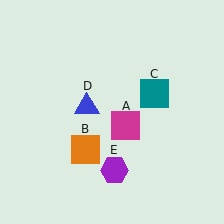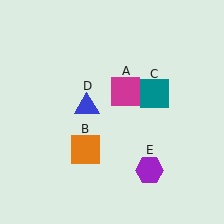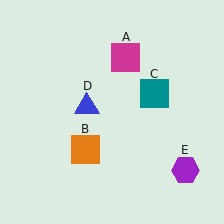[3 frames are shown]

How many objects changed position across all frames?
2 objects changed position: magenta square (object A), purple hexagon (object E).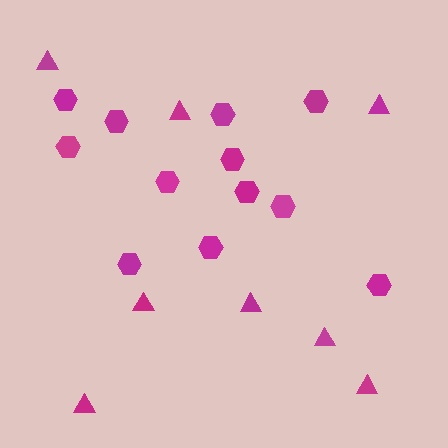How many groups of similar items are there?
There are 2 groups: one group of triangles (8) and one group of hexagons (12).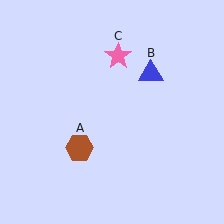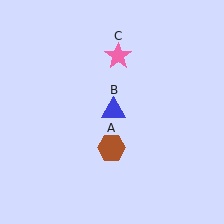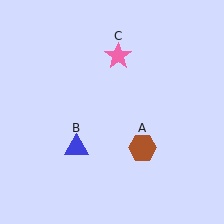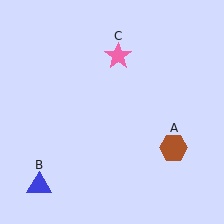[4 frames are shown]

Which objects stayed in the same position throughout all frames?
Pink star (object C) remained stationary.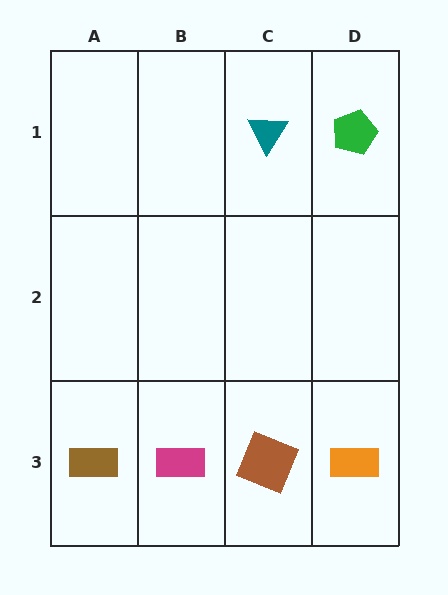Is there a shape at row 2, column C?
No, that cell is empty.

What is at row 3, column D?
An orange rectangle.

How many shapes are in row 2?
0 shapes.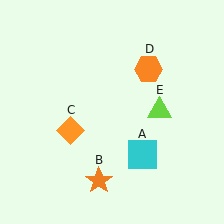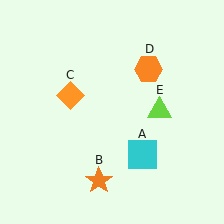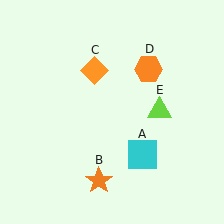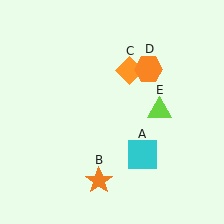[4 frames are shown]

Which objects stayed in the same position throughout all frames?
Cyan square (object A) and orange star (object B) and orange hexagon (object D) and lime triangle (object E) remained stationary.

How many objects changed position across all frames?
1 object changed position: orange diamond (object C).